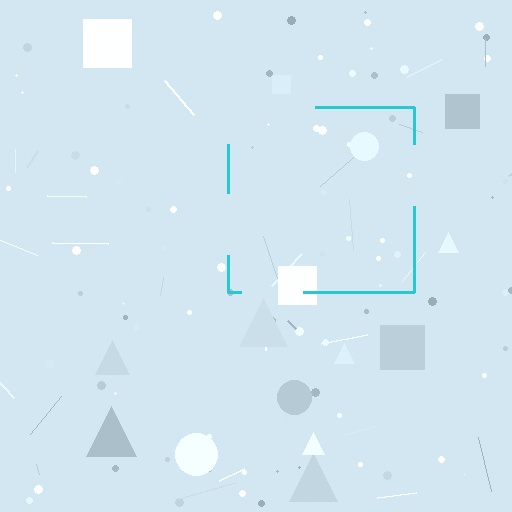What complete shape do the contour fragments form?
The contour fragments form a square.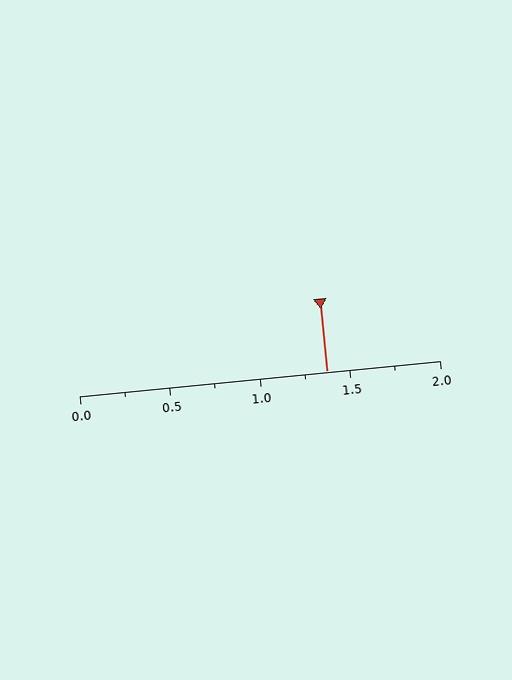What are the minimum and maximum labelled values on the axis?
The axis runs from 0.0 to 2.0.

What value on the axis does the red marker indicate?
The marker indicates approximately 1.38.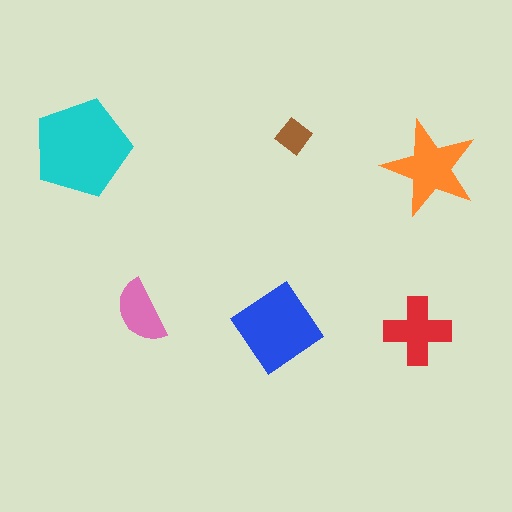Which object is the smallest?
The brown diamond.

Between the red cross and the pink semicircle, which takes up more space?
The red cross.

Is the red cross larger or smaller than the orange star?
Smaller.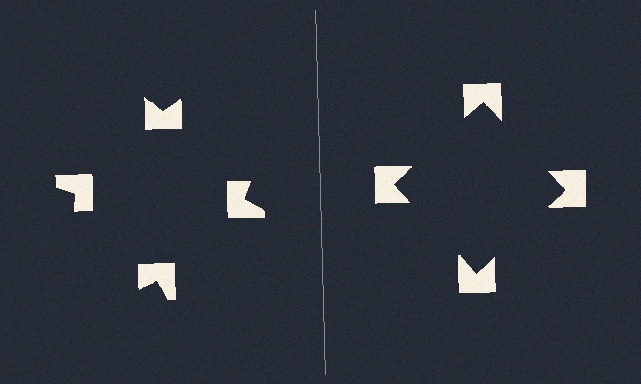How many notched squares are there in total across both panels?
8 — 4 on each side.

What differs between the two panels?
The notched squares are positioned identically on both sides; only the wedge orientations differ. On the right they align to a square; on the left they are misaligned.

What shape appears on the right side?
An illusory square.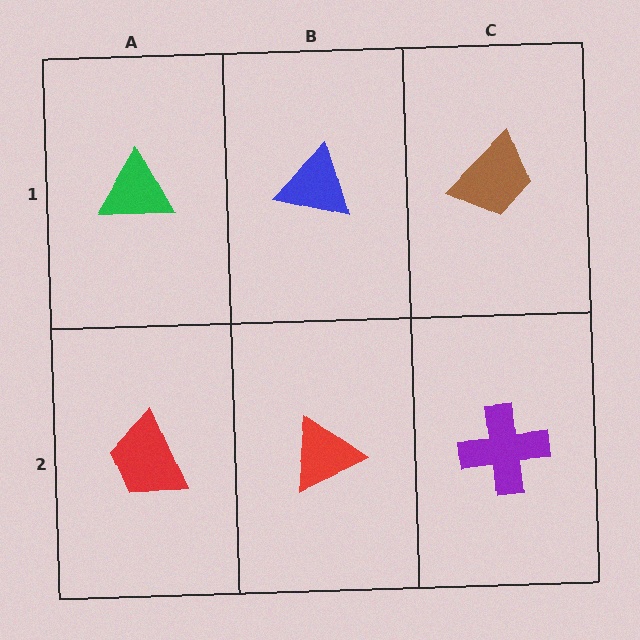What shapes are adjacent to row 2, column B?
A blue triangle (row 1, column B), a red trapezoid (row 2, column A), a purple cross (row 2, column C).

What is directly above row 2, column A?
A green triangle.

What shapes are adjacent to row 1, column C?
A purple cross (row 2, column C), a blue triangle (row 1, column B).